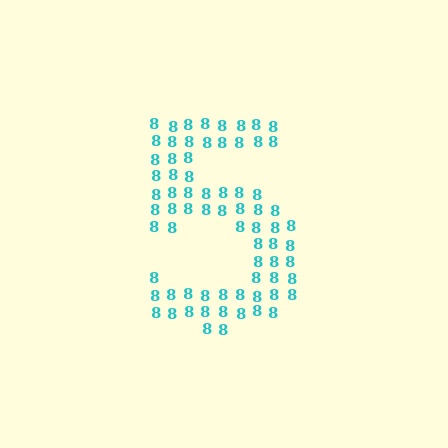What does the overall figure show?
The overall figure shows the digit 5.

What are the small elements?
The small elements are digit 8's.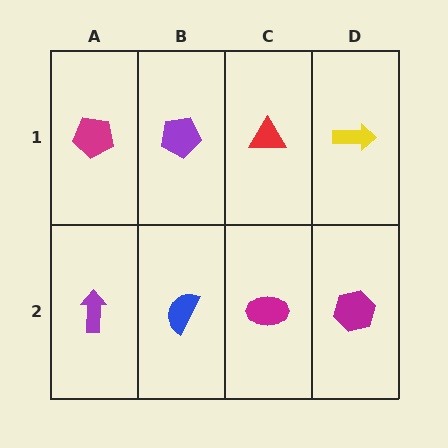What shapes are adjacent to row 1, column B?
A blue semicircle (row 2, column B), a magenta pentagon (row 1, column A), a red triangle (row 1, column C).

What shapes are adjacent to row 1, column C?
A magenta ellipse (row 2, column C), a purple pentagon (row 1, column B), a yellow arrow (row 1, column D).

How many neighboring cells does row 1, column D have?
2.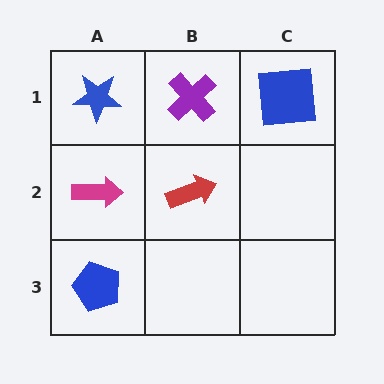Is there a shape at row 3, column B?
No, that cell is empty.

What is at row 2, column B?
A red arrow.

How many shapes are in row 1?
3 shapes.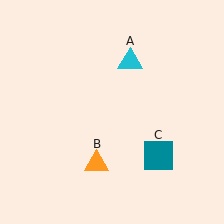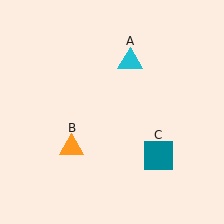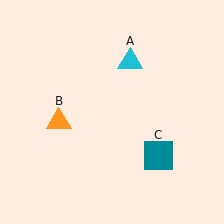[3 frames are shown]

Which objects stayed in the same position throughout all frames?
Cyan triangle (object A) and teal square (object C) remained stationary.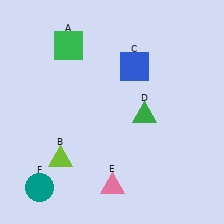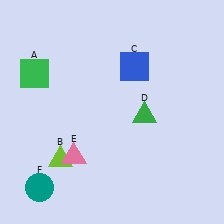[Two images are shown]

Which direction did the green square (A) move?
The green square (A) moved left.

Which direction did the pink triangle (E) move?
The pink triangle (E) moved left.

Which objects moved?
The objects that moved are: the green square (A), the pink triangle (E).